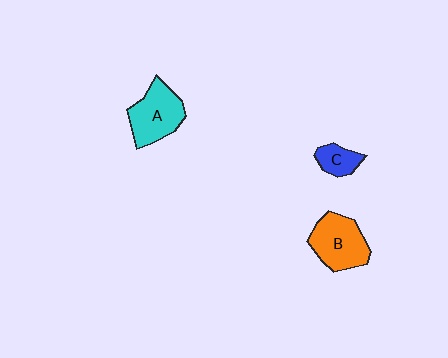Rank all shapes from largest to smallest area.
From largest to smallest: B (orange), A (cyan), C (blue).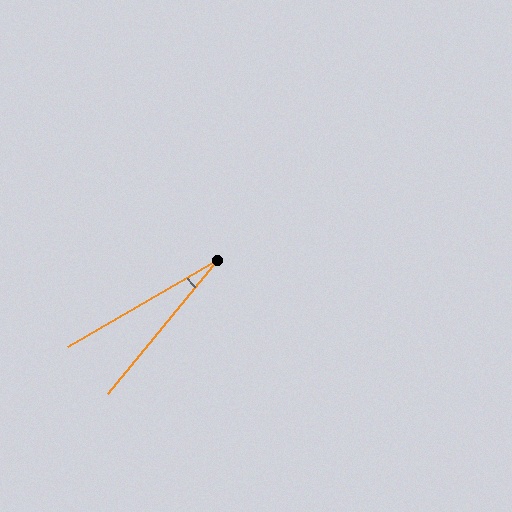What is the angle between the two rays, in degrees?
Approximately 20 degrees.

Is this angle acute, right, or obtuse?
It is acute.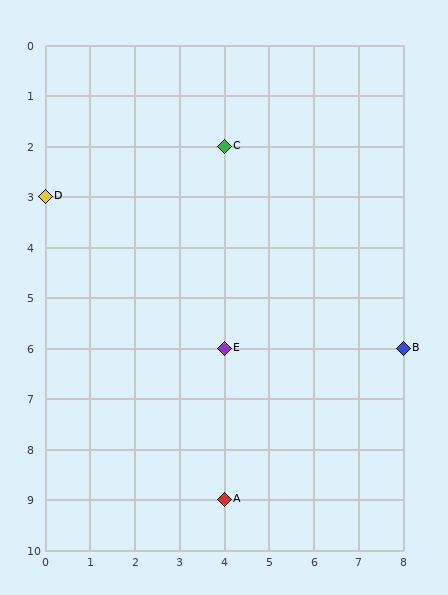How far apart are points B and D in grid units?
Points B and D are 8 columns and 3 rows apart (about 8.5 grid units diagonally).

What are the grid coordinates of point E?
Point E is at grid coordinates (4, 6).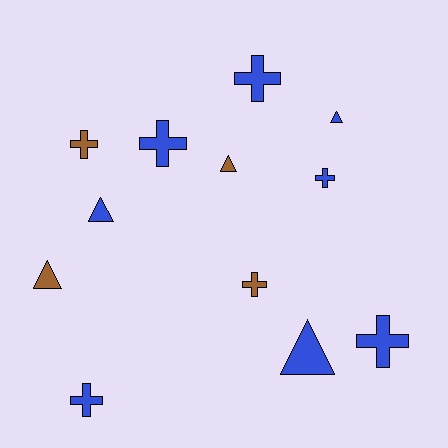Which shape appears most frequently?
Cross, with 7 objects.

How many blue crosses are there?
There are 5 blue crosses.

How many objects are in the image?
There are 12 objects.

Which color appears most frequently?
Blue, with 8 objects.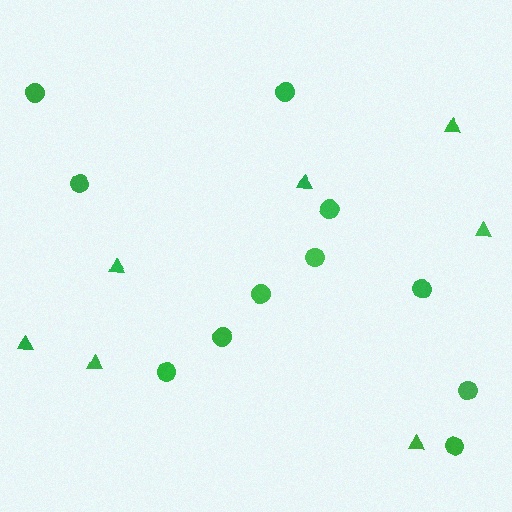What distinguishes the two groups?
There are 2 groups: one group of circles (11) and one group of triangles (7).